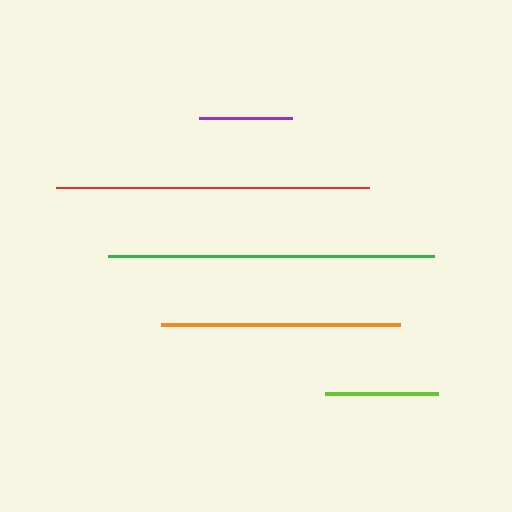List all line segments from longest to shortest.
From longest to shortest: green, red, orange, lime, purple.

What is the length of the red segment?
The red segment is approximately 313 pixels long.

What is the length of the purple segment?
The purple segment is approximately 93 pixels long.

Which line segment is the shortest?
The purple line is the shortest at approximately 93 pixels.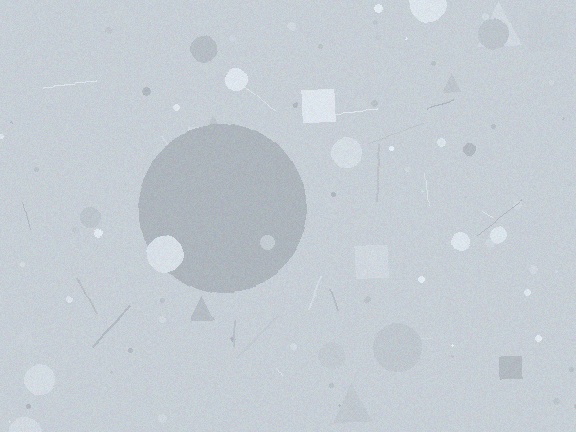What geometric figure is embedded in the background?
A circle is embedded in the background.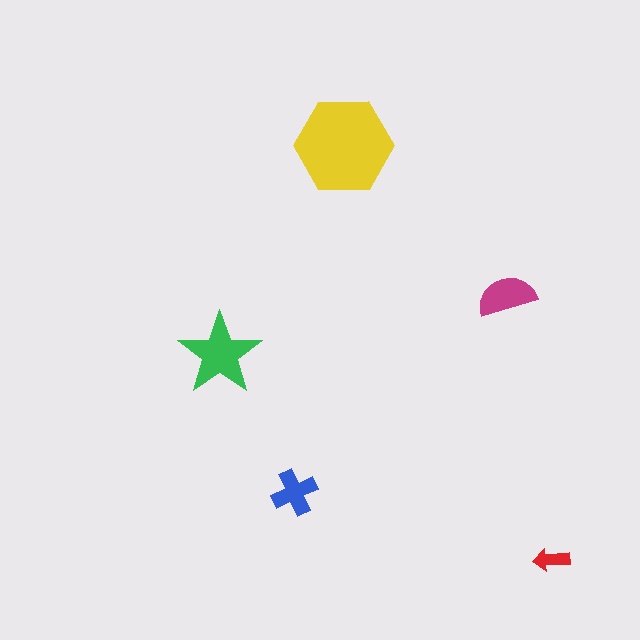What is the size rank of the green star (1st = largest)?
2nd.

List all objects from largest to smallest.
The yellow hexagon, the green star, the magenta semicircle, the blue cross, the red arrow.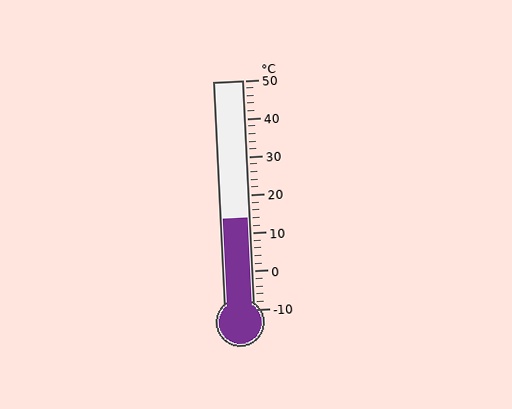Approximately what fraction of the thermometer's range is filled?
The thermometer is filled to approximately 40% of its range.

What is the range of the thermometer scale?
The thermometer scale ranges from -10°C to 50°C.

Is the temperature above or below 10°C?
The temperature is above 10°C.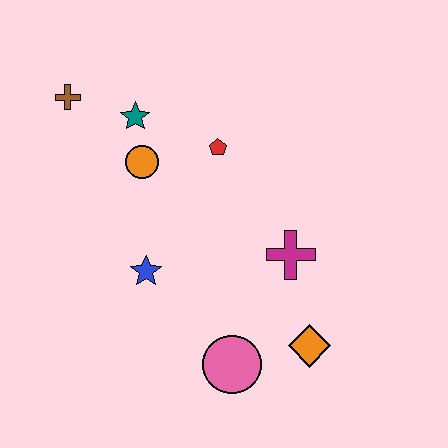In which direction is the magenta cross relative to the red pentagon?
The magenta cross is below the red pentagon.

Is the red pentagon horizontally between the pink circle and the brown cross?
Yes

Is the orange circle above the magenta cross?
Yes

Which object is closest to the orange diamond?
The pink circle is closest to the orange diamond.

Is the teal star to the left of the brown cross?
No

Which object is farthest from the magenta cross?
The brown cross is farthest from the magenta cross.